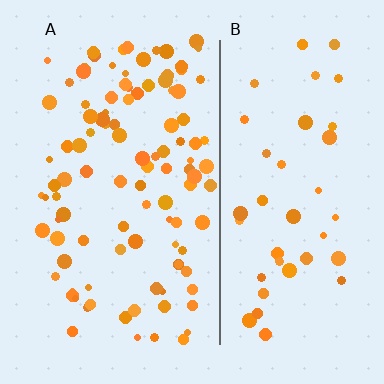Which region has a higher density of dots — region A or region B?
A (the left).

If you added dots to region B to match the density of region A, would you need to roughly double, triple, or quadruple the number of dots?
Approximately double.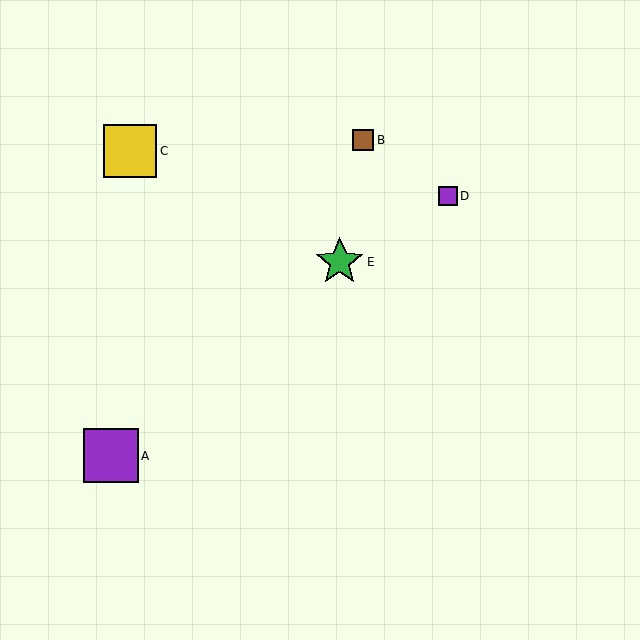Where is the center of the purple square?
The center of the purple square is at (111, 456).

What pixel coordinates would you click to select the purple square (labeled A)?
Click at (111, 456) to select the purple square A.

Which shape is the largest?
The purple square (labeled A) is the largest.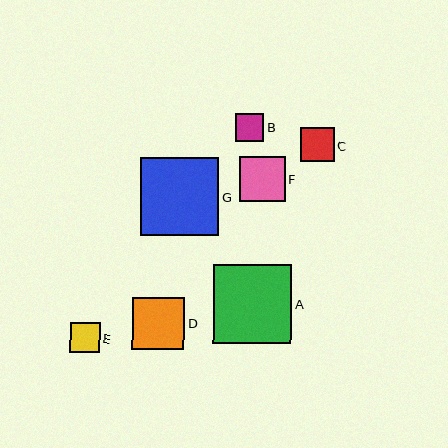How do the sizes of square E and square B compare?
Square E and square B are approximately the same size.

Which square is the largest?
Square A is the largest with a size of approximately 79 pixels.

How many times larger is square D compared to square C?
Square D is approximately 1.5 times the size of square C.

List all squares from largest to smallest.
From largest to smallest: A, G, D, F, C, E, B.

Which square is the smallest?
Square B is the smallest with a size of approximately 28 pixels.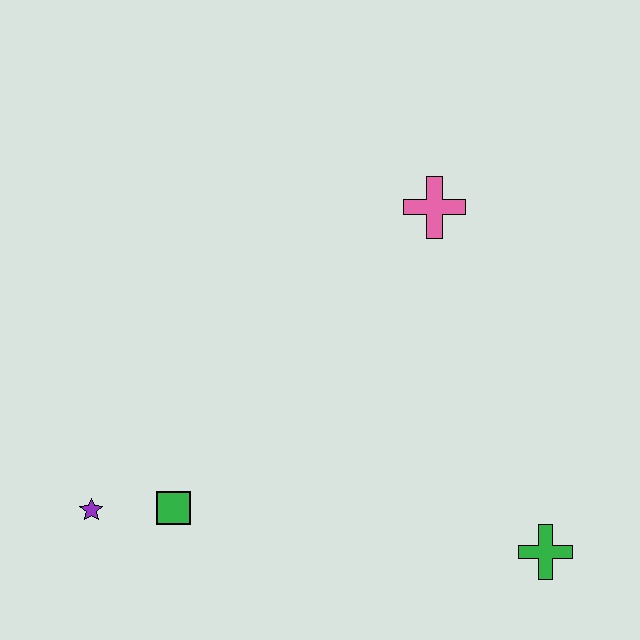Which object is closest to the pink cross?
The green cross is closest to the pink cross.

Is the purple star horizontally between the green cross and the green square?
No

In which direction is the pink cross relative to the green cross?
The pink cross is above the green cross.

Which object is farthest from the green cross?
The purple star is farthest from the green cross.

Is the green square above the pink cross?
No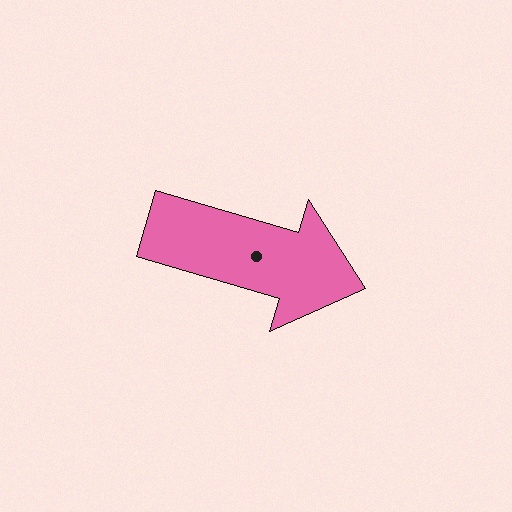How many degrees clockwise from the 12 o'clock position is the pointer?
Approximately 106 degrees.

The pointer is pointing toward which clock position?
Roughly 4 o'clock.